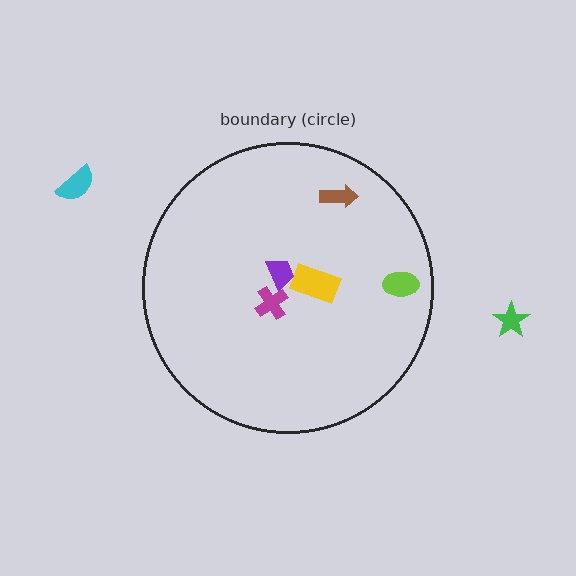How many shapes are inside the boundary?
5 inside, 2 outside.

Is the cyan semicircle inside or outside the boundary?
Outside.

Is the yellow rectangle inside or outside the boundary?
Inside.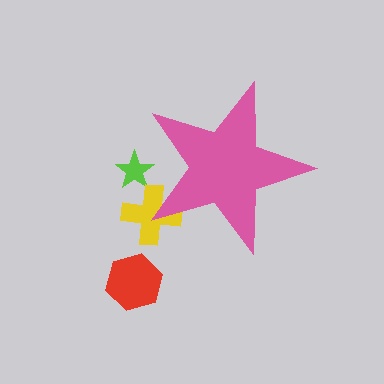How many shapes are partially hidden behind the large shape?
2 shapes are partially hidden.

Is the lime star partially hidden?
Yes, the lime star is partially hidden behind the pink star.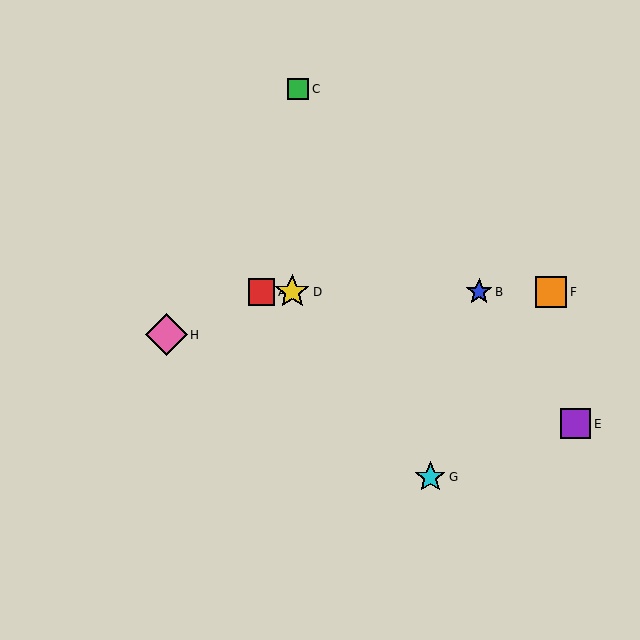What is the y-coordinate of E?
Object E is at y≈424.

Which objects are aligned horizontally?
Objects A, B, D, F are aligned horizontally.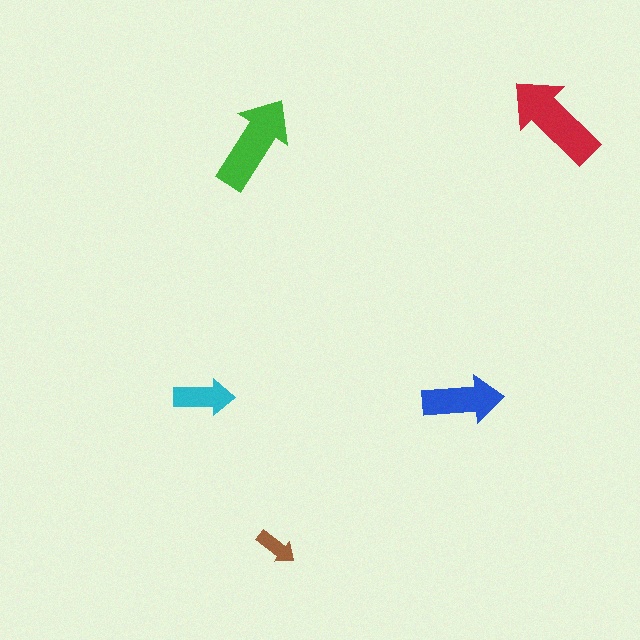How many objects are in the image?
There are 5 objects in the image.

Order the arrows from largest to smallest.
the red one, the green one, the blue one, the cyan one, the brown one.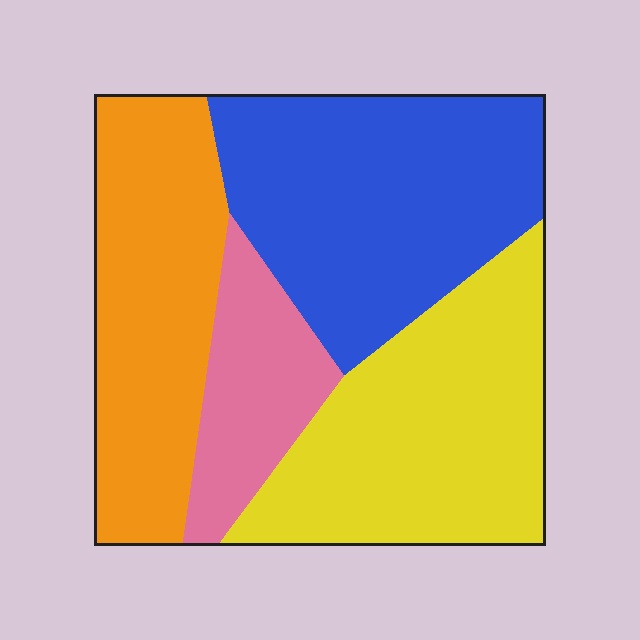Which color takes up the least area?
Pink, at roughly 15%.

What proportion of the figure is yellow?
Yellow covers around 30% of the figure.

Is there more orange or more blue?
Blue.